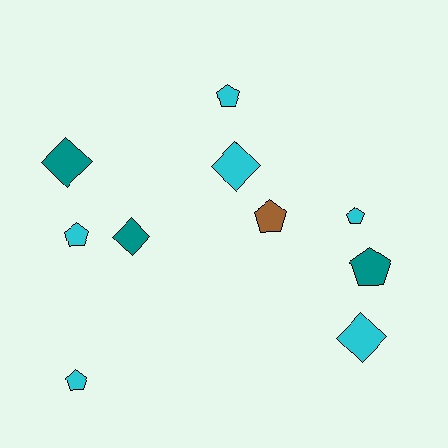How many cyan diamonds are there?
There are 2 cyan diamonds.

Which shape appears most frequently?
Pentagon, with 6 objects.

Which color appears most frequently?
Cyan, with 6 objects.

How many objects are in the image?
There are 10 objects.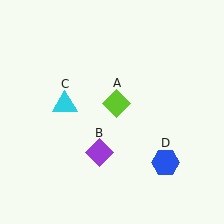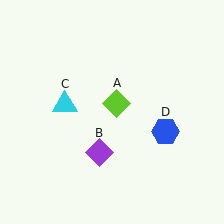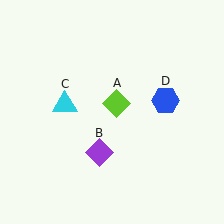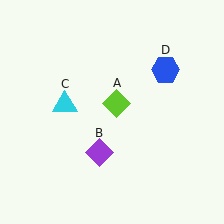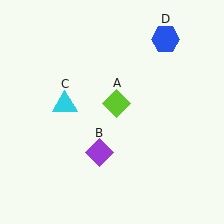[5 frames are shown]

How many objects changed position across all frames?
1 object changed position: blue hexagon (object D).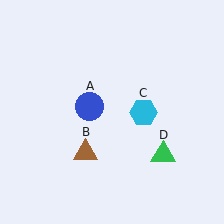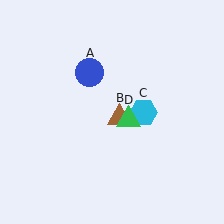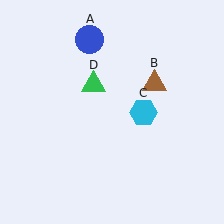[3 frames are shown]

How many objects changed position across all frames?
3 objects changed position: blue circle (object A), brown triangle (object B), green triangle (object D).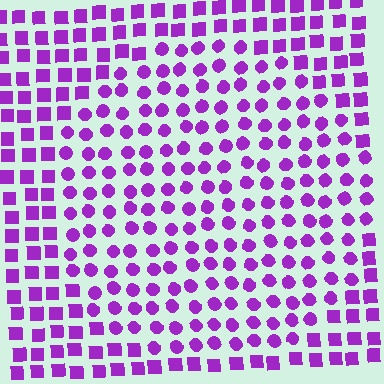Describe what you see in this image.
The image is filled with small purple elements arranged in a uniform grid. A circle-shaped region contains circles, while the surrounding area contains squares. The boundary is defined purely by the change in element shape.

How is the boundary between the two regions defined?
The boundary is defined by a change in element shape: circles inside vs. squares outside. All elements share the same color and spacing.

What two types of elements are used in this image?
The image uses circles inside the circle region and squares outside it.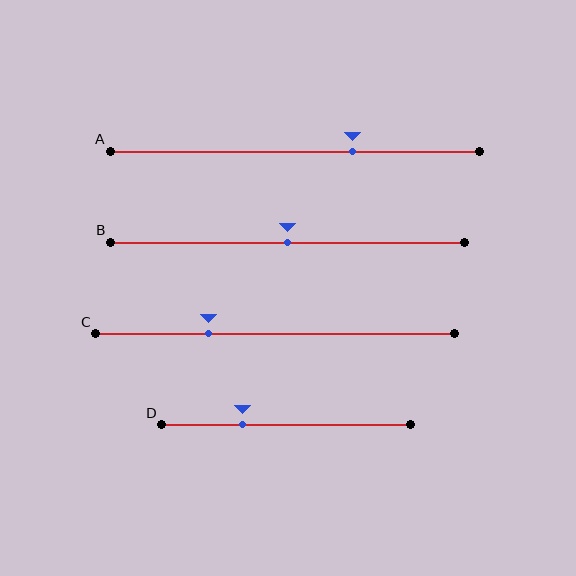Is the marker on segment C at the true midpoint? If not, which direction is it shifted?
No, the marker on segment C is shifted to the left by about 19% of the segment length.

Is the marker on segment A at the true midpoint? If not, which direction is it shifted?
No, the marker on segment A is shifted to the right by about 16% of the segment length.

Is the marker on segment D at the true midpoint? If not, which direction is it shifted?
No, the marker on segment D is shifted to the left by about 17% of the segment length.